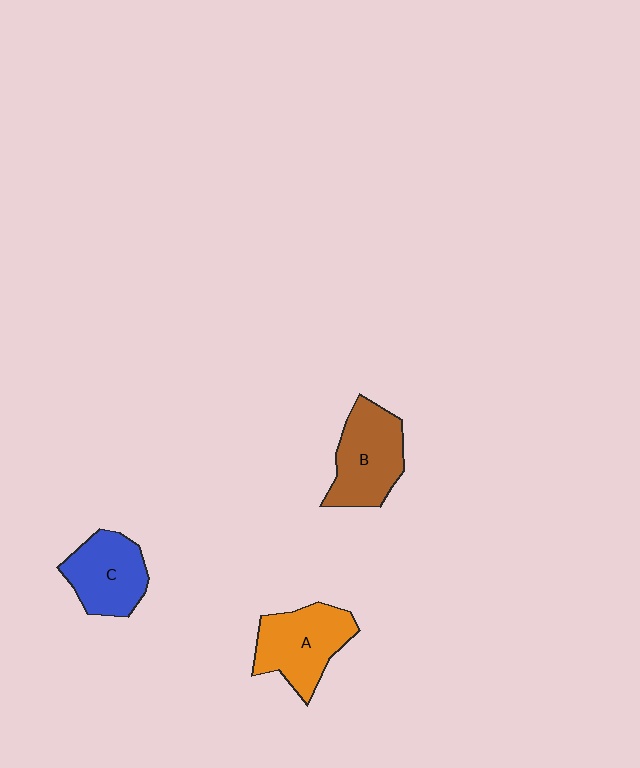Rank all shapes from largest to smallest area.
From largest to smallest: B (brown), A (orange), C (blue).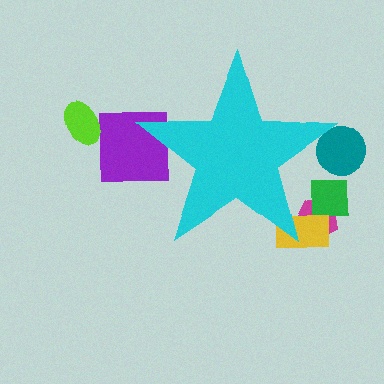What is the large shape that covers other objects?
A cyan star.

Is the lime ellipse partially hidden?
No, the lime ellipse is fully visible.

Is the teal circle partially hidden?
Yes, the teal circle is partially hidden behind the cyan star.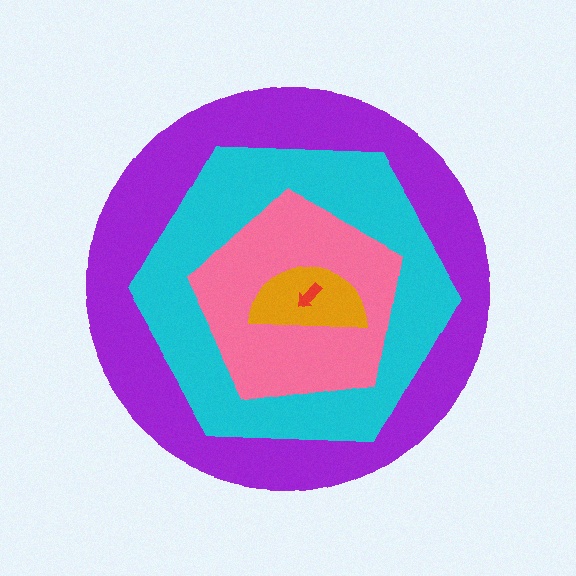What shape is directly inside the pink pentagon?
The orange semicircle.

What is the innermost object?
The red arrow.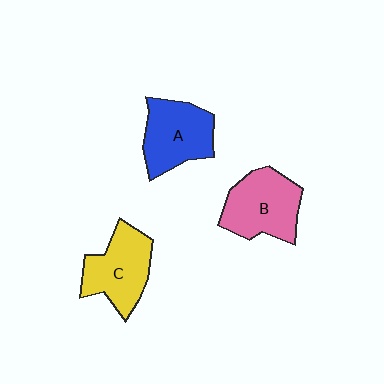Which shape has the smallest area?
Shape C (yellow).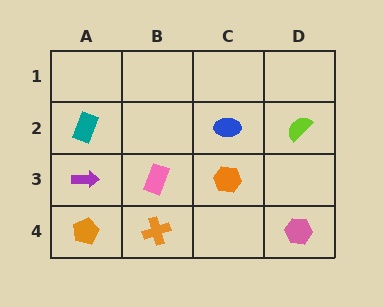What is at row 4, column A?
An orange pentagon.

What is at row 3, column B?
A pink rectangle.